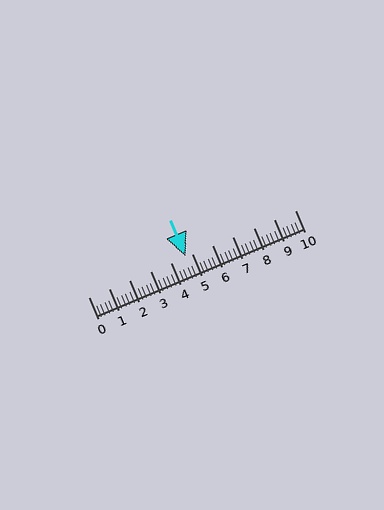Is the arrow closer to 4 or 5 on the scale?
The arrow is closer to 5.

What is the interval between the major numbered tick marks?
The major tick marks are spaced 1 units apart.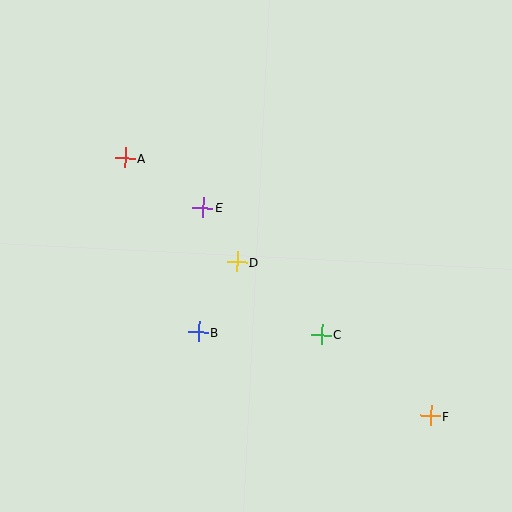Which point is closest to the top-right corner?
Point E is closest to the top-right corner.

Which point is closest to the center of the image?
Point D at (237, 262) is closest to the center.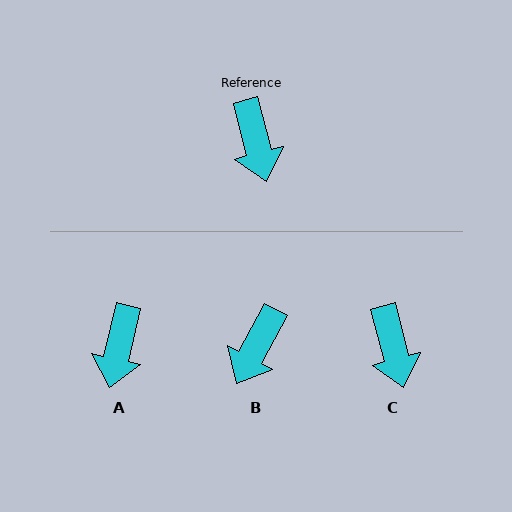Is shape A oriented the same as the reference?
No, it is off by about 28 degrees.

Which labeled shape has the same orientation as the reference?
C.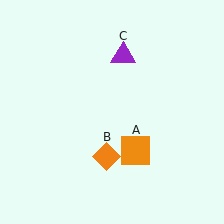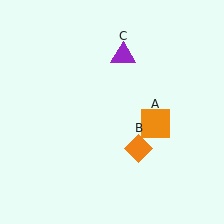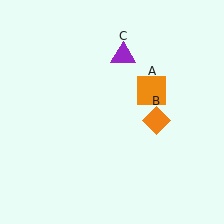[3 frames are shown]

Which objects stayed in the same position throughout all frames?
Purple triangle (object C) remained stationary.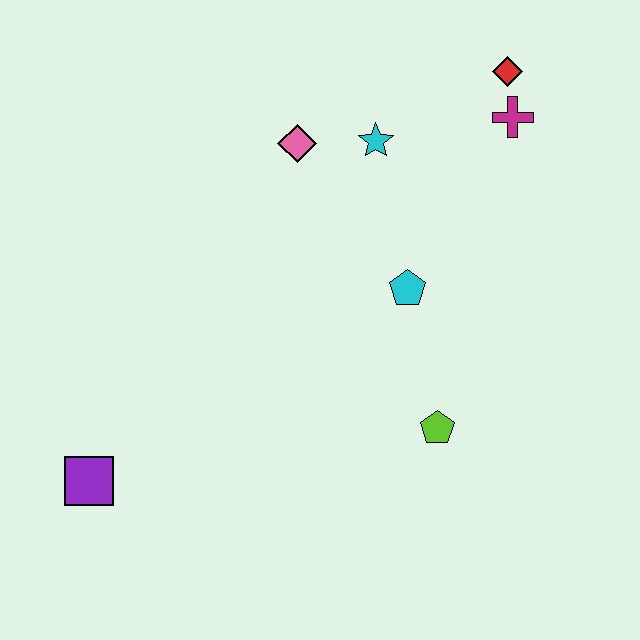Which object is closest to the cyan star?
The pink diamond is closest to the cyan star.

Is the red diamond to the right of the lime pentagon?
Yes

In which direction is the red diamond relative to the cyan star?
The red diamond is to the right of the cyan star.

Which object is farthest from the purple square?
The red diamond is farthest from the purple square.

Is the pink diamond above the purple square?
Yes